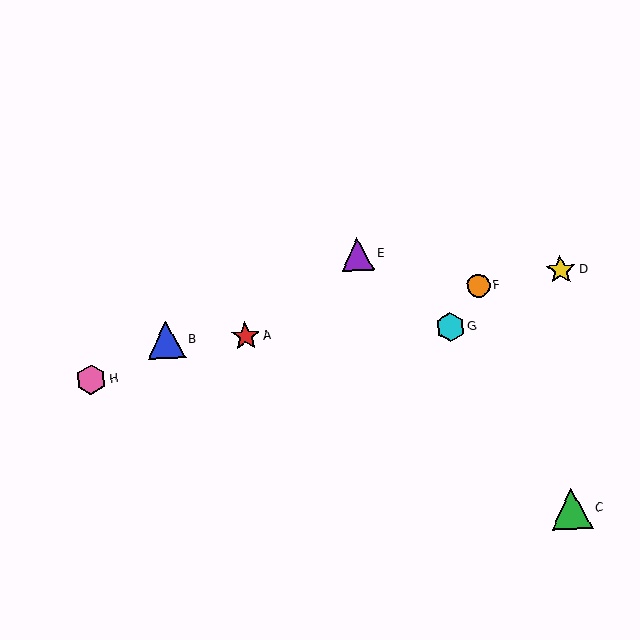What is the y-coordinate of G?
Object G is at y≈327.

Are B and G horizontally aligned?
Yes, both are at y≈340.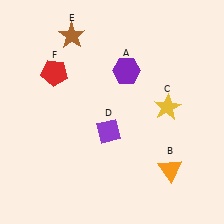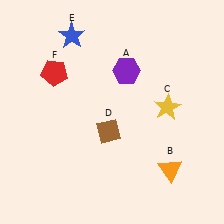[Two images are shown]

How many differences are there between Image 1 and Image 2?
There are 2 differences between the two images.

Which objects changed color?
D changed from purple to brown. E changed from brown to blue.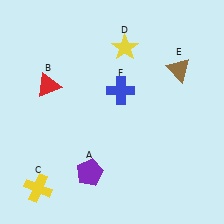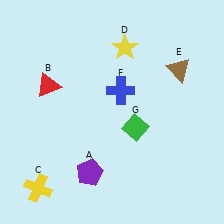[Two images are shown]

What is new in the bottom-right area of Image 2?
A green diamond (G) was added in the bottom-right area of Image 2.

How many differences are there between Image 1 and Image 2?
There is 1 difference between the two images.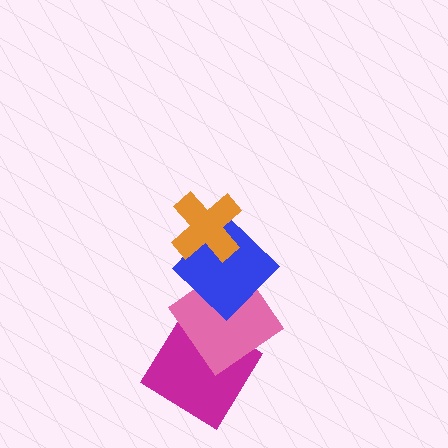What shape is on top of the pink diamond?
The blue diamond is on top of the pink diamond.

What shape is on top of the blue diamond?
The orange cross is on top of the blue diamond.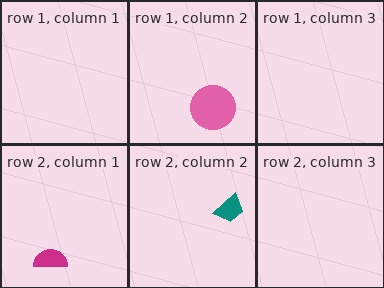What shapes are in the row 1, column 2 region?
The pink circle.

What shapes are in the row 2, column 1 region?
The magenta semicircle.